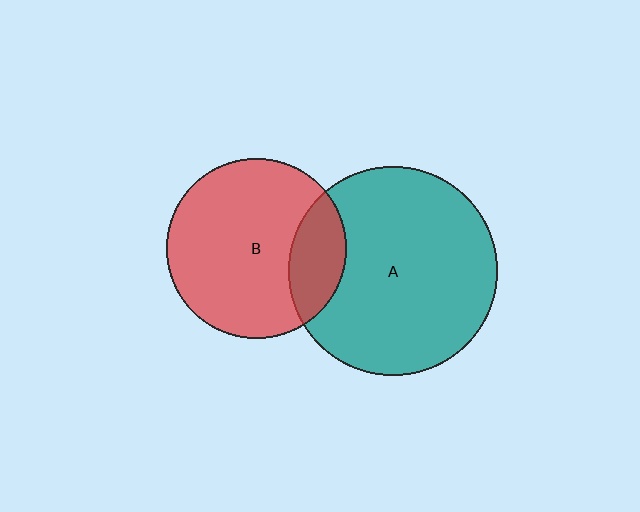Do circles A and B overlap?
Yes.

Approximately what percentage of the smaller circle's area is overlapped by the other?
Approximately 20%.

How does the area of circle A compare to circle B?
Approximately 1.3 times.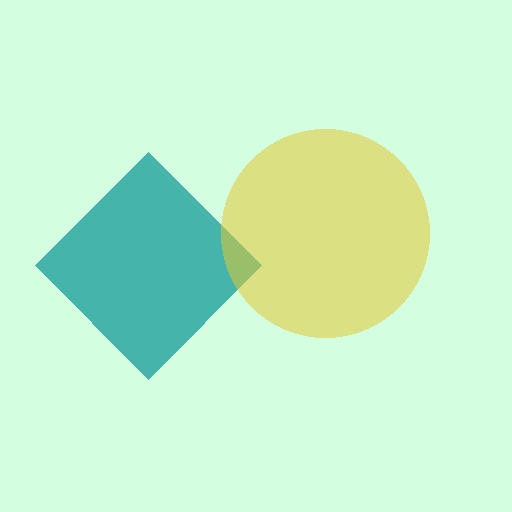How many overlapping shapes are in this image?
There are 2 overlapping shapes in the image.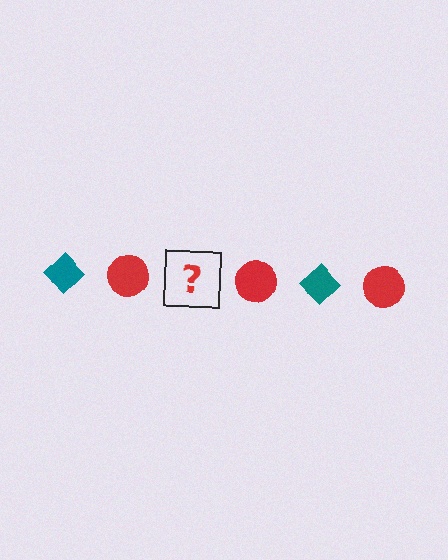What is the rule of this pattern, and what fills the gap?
The rule is that the pattern alternates between teal diamond and red circle. The gap should be filled with a teal diamond.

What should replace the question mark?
The question mark should be replaced with a teal diamond.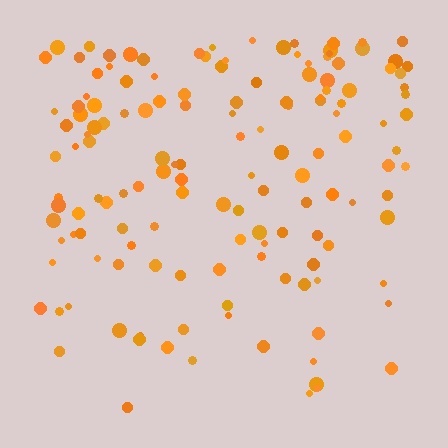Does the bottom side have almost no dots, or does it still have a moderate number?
Still a moderate number, just noticeably fewer than the top.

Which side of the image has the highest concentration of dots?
The top.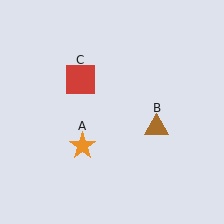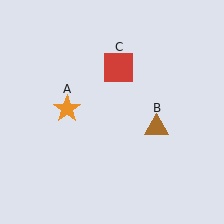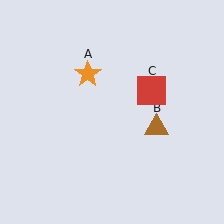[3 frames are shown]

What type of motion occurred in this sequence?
The orange star (object A), red square (object C) rotated clockwise around the center of the scene.